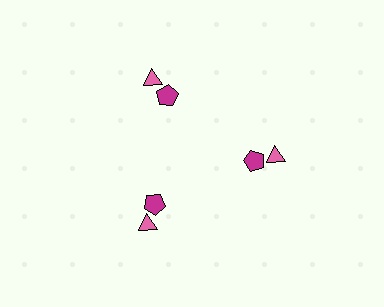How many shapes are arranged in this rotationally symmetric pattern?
There are 6 shapes, arranged in 3 groups of 2.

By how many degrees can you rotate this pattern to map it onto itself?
The pattern maps onto itself every 120 degrees of rotation.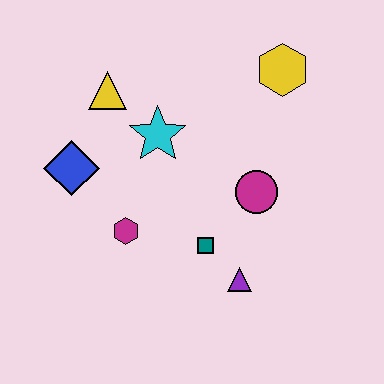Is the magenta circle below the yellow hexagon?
Yes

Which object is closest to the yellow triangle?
The cyan star is closest to the yellow triangle.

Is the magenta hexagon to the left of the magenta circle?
Yes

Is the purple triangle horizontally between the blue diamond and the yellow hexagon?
Yes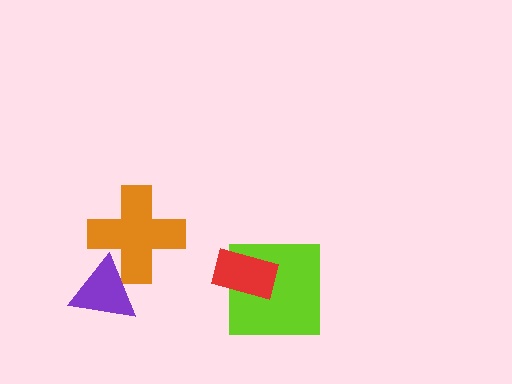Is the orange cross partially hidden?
Yes, it is partially covered by another shape.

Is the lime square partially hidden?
Yes, it is partially covered by another shape.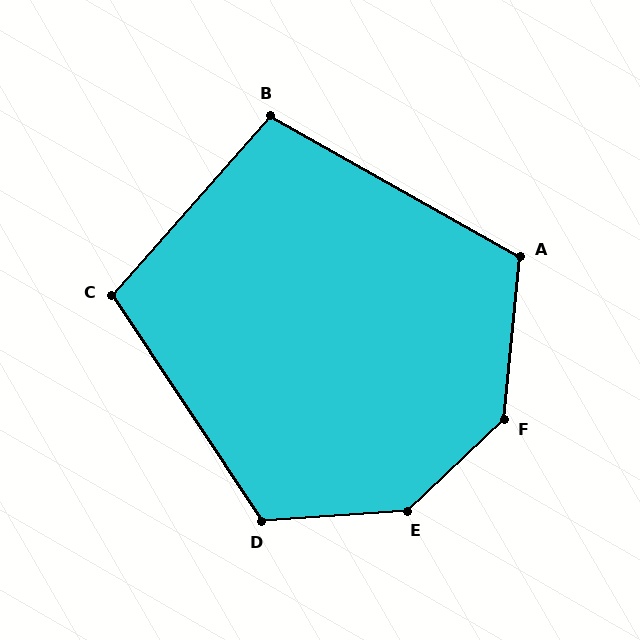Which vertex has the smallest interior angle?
B, at approximately 102 degrees.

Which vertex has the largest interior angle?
E, at approximately 141 degrees.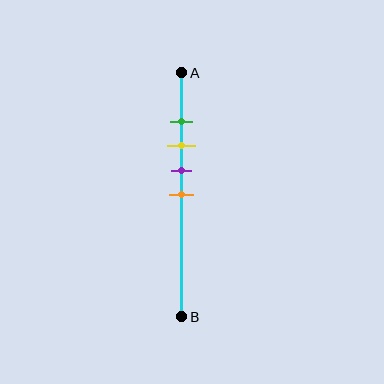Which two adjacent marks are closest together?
The green and yellow marks are the closest adjacent pair.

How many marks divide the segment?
There are 4 marks dividing the segment.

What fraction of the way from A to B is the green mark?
The green mark is approximately 20% (0.2) of the way from A to B.